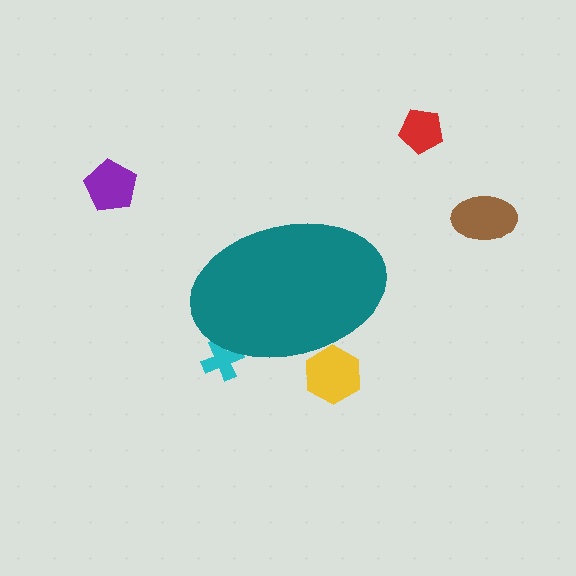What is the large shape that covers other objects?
A teal ellipse.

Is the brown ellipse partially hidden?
No, the brown ellipse is fully visible.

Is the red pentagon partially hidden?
No, the red pentagon is fully visible.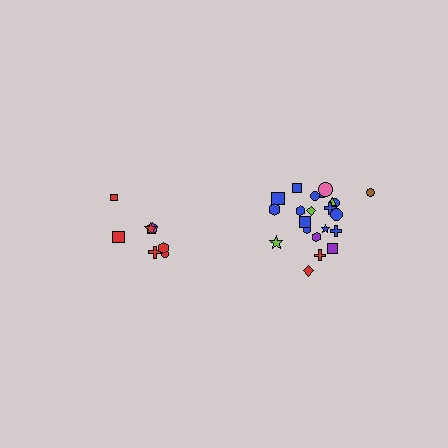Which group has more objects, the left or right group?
The right group.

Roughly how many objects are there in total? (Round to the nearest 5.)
Roughly 30 objects in total.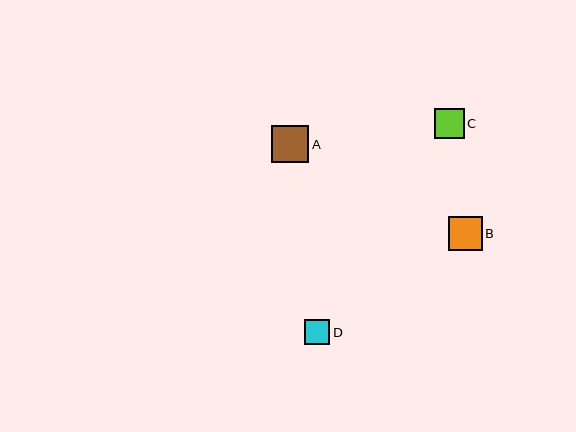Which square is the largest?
Square A is the largest with a size of approximately 37 pixels.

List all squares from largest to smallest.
From largest to smallest: A, B, C, D.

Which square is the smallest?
Square D is the smallest with a size of approximately 26 pixels.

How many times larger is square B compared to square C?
Square B is approximately 1.1 times the size of square C.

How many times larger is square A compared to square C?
Square A is approximately 1.2 times the size of square C.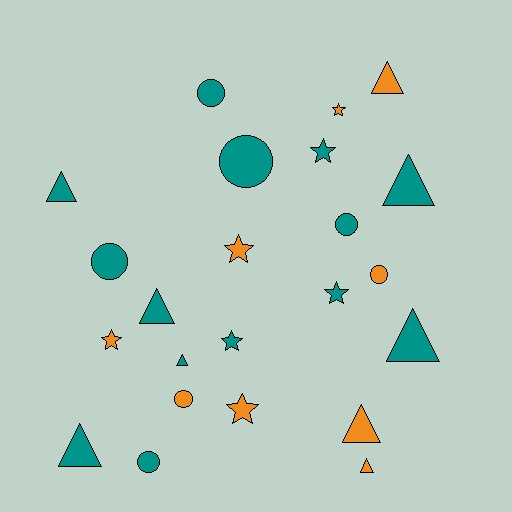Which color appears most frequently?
Teal, with 14 objects.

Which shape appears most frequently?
Triangle, with 9 objects.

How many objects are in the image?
There are 23 objects.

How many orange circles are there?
There are 2 orange circles.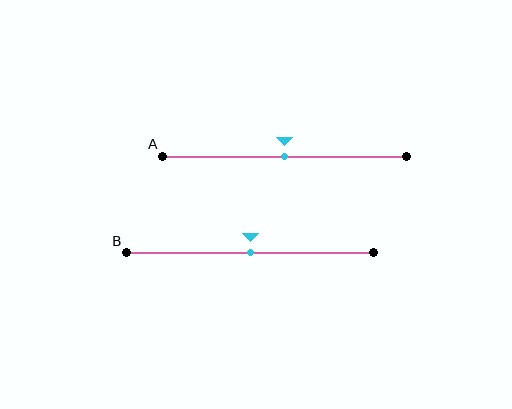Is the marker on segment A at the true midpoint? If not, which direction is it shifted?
Yes, the marker on segment A is at the true midpoint.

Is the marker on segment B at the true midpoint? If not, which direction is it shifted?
Yes, the marker on segment B is at the true midpoint.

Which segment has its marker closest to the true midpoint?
Segment A has its marker closest to the true midpoint.